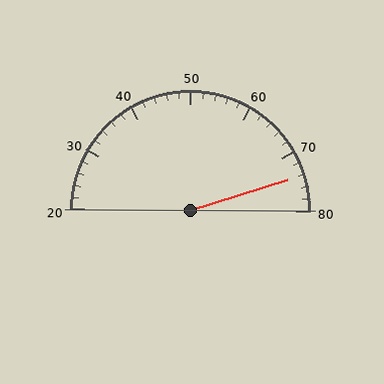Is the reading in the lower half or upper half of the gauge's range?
The reading is in the upper half of the range (20 to 80).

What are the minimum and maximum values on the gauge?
The gauge ranges from 20 to 80.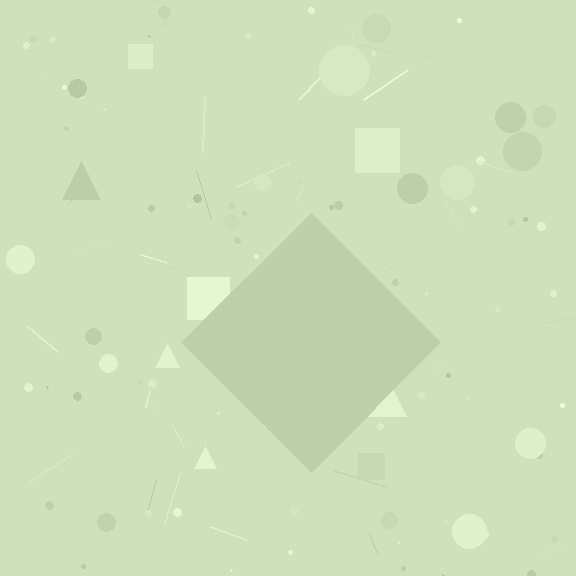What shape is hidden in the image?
A diamond is hidden in the image.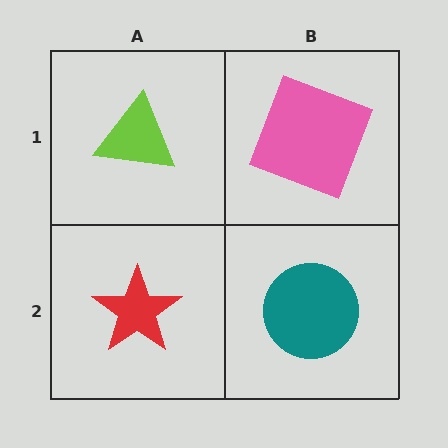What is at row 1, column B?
A pink square.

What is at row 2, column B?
A teal circle.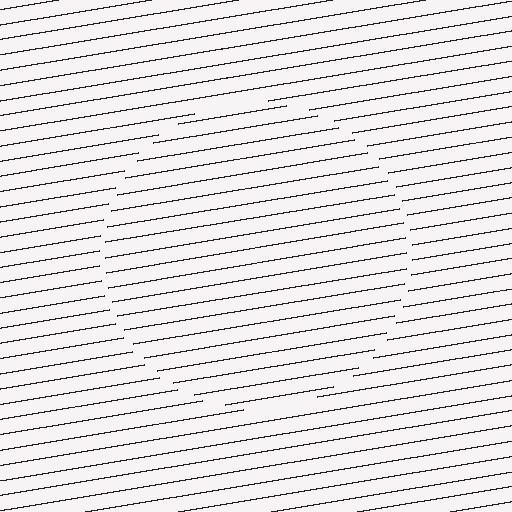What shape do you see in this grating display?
An illusory circle. The interior of the shape contains the same grating, shifted by half a period — the contour is defined by the phase discontinuity where line-ends from the inner and outer gratings abut.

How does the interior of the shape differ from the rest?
The interior of the shape contains the same grating, shifted by half a period — the contour is defined by the phase discontinuity where line-ends from the inner and outer gratings abut.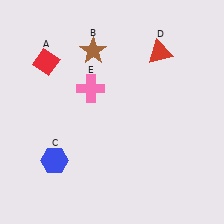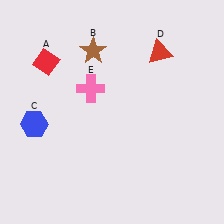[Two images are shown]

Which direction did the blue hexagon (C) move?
The blue hexagon (C) moved up.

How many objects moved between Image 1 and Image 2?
1 object moved between the two images.